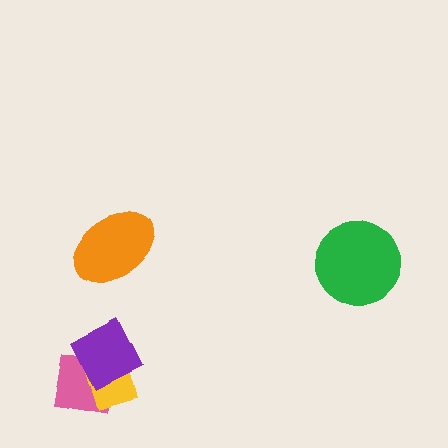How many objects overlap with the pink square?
2 objects overlap with the pink square.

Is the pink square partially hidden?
Yes, it is partially covered by another shape.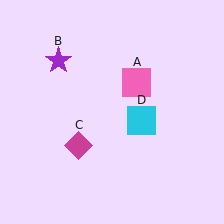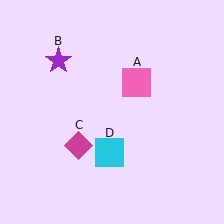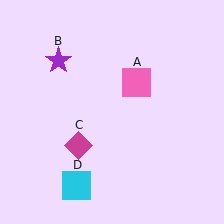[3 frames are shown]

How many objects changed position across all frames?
1 object changed position: cyan square (object D).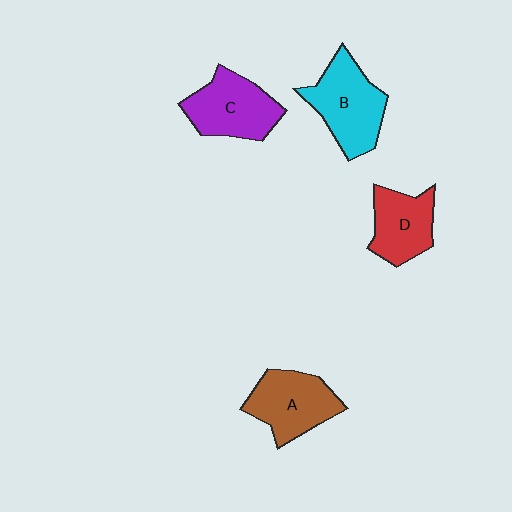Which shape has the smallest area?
Shape D (red).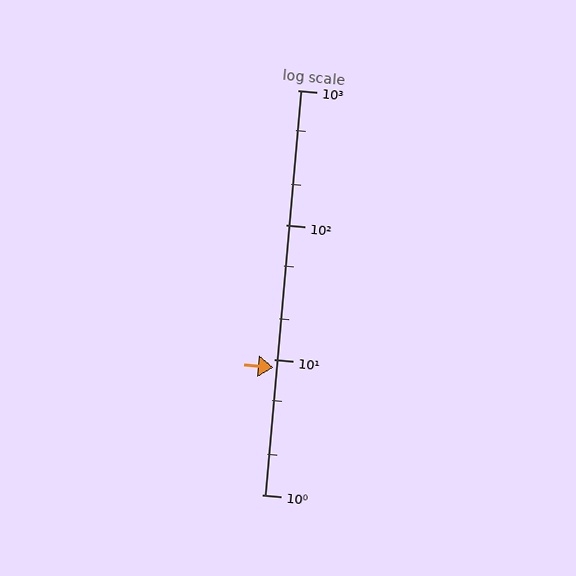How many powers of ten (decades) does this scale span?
The scale spans 3 decades, from 1 to 1000.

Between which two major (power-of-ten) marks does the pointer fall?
The pointer is between 1 and 10.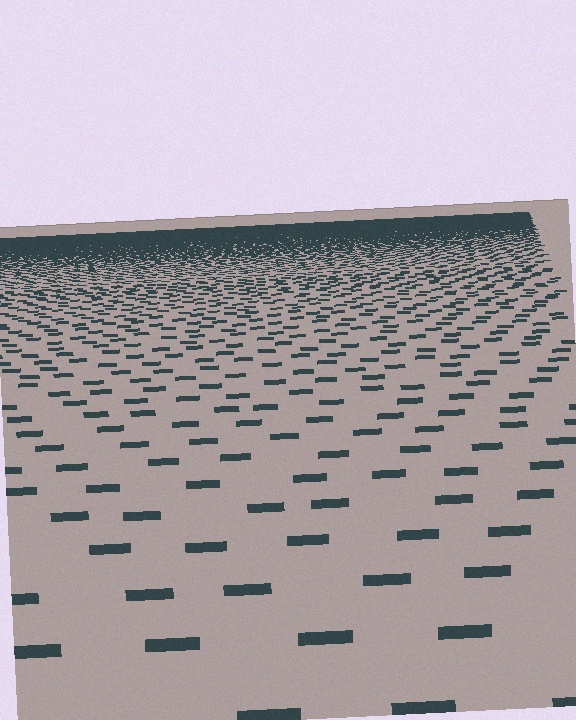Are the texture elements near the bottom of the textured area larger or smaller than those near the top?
Larger. Near the bottom, elements are closer to the viewer and appear at a bigger on-screen size.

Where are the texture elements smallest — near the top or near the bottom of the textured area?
Near the top.